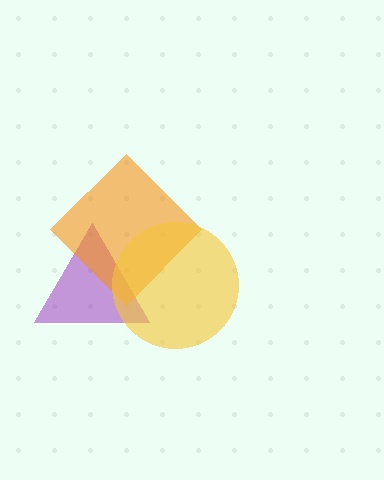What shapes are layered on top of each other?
The layered shapes are: a purple triangle, an orange diamond, a yellow circle.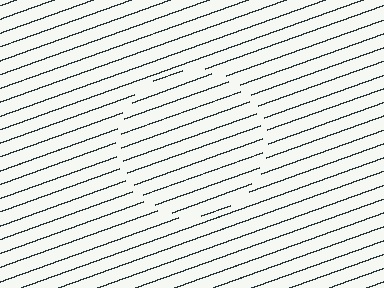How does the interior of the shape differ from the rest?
The interior of the shape contains the same grating, shifted by half a period — the contour is defined by the phase discontinuity where line-ends from the inner and outer gratings abut.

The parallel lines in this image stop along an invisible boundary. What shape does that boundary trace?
An illusory circle. The interior of the shape contains the same grating, shifted by half a period — the contour is defined by the phase discontinuity where line-ends from the inner and outer gratings abut.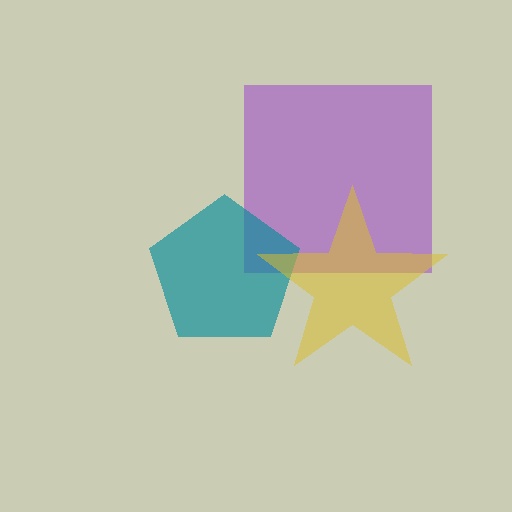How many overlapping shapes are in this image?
There are 3 overlapping shapes in the image.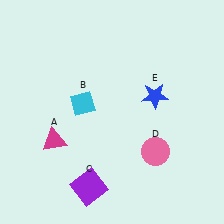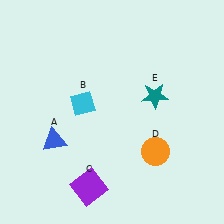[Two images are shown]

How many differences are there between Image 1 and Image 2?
There are 3 differences between the two images.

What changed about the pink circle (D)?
In Image 1, D is pink. In Image 2, it changed to orange.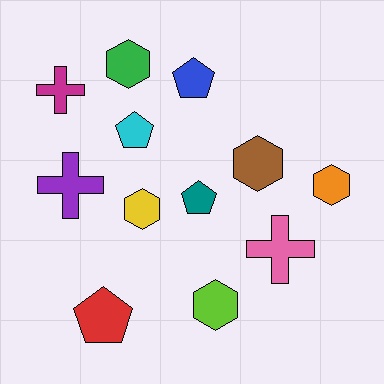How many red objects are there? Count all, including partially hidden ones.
There is 1 red object.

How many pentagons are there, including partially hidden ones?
There are 4 pentagons.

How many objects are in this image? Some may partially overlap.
There are 12 objects.